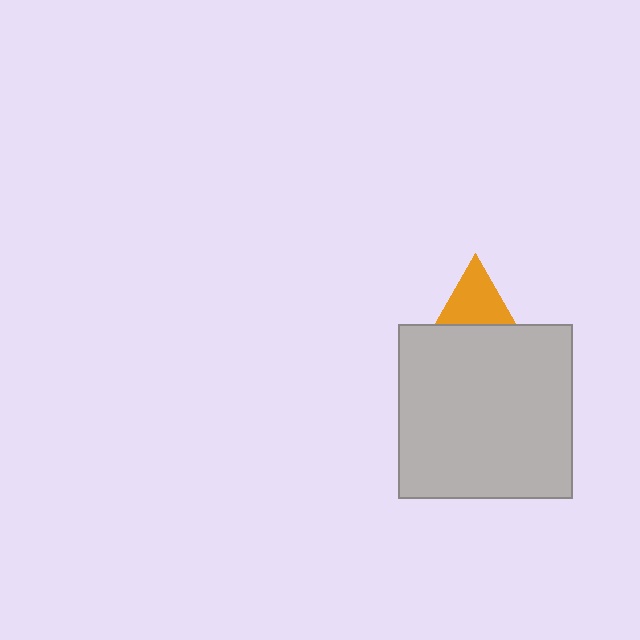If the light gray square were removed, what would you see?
You would see the complete orange triangle.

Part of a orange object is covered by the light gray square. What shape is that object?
It is a triangle.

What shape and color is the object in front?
The object in front is a light gray square.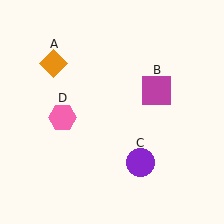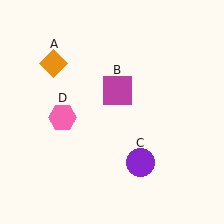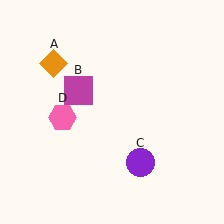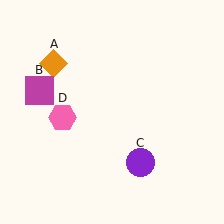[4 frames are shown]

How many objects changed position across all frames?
1 object changed position: magenta square (object B).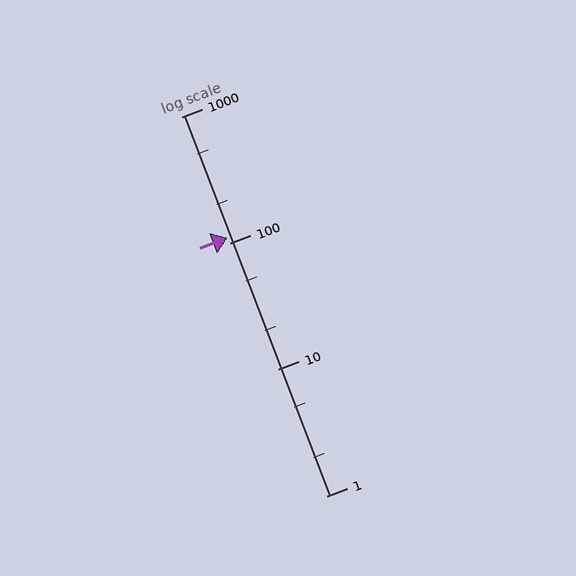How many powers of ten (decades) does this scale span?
The scale spans 3 decades, from 1 to 1000.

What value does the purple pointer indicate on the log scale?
The pointer indicates approximately 110.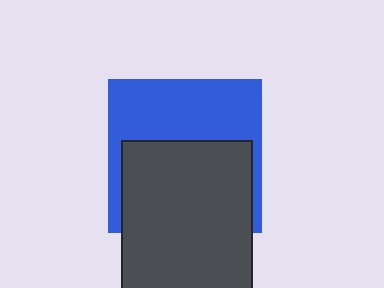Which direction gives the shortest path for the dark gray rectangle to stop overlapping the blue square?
Moving down gives the shortest separation.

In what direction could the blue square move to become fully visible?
The blue square could move up. That would shift it out from behind the dark gray rectangle entirely.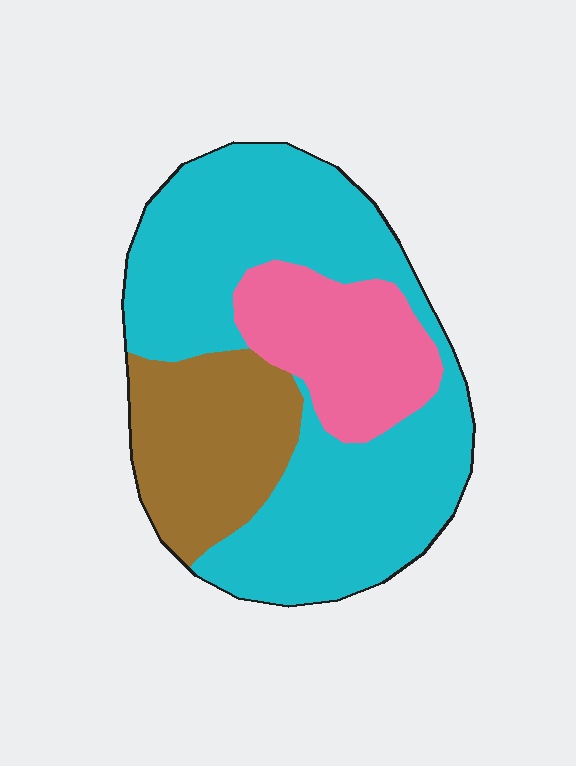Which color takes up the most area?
Cyan, at roughly 60%.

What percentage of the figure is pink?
Pink takes up about one fifth (1/5) of the figure.